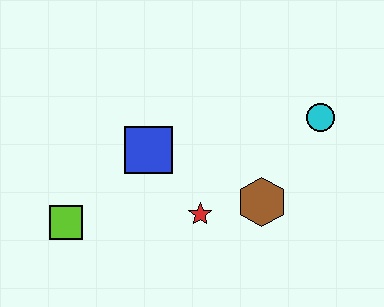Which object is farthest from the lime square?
The cyan circle is farthest from the lime square.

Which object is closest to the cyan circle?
The brown hexagon is closest to the cyan circle.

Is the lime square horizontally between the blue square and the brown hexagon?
No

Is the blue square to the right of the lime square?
Yes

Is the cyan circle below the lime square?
No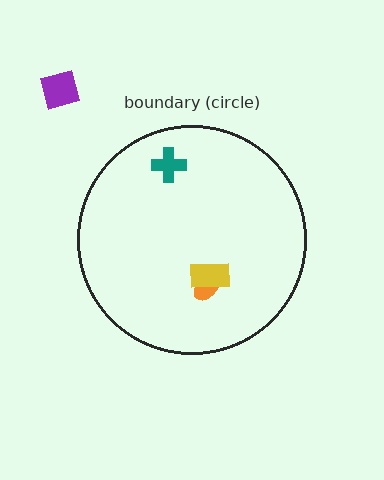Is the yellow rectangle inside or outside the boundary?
Inside.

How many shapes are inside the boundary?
3 inside, 1 outside.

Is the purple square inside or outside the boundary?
Outside.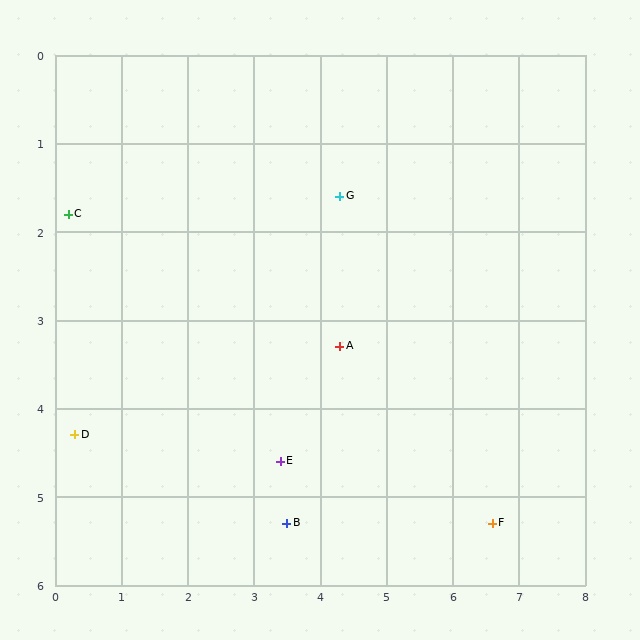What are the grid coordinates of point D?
Point D is at approximately (0.3, 4.3).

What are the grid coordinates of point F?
Point F is at approximately (6.6, 5.3).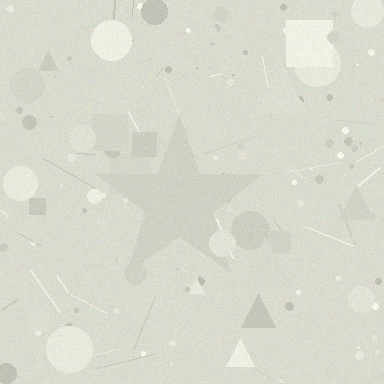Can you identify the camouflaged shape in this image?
The camouflaged shape is a star.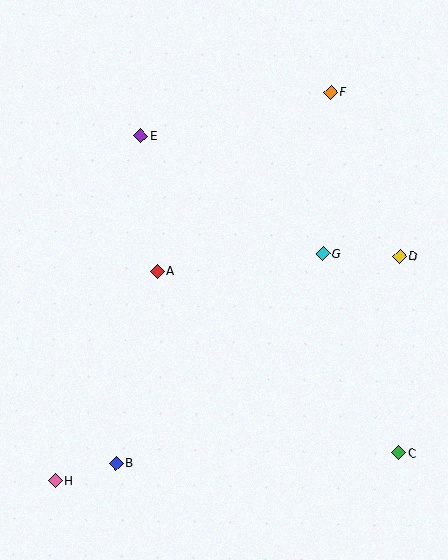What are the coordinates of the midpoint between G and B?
The midpoint between G and B is at (219, 359).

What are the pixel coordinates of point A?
Point A is at (157, 271).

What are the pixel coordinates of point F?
Point F is at (331, 92).